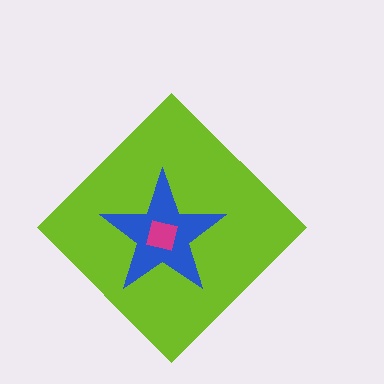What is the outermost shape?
The lime diamond.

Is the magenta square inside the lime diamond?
Yes.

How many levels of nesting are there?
3.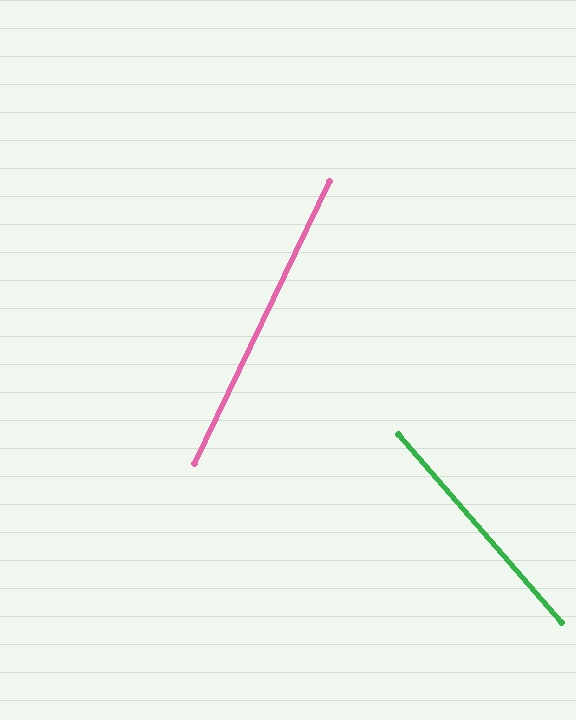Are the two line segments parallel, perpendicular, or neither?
Neither parallel nor perpendicular — they differ by about 67°.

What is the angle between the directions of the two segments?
Approximately 67 degrees.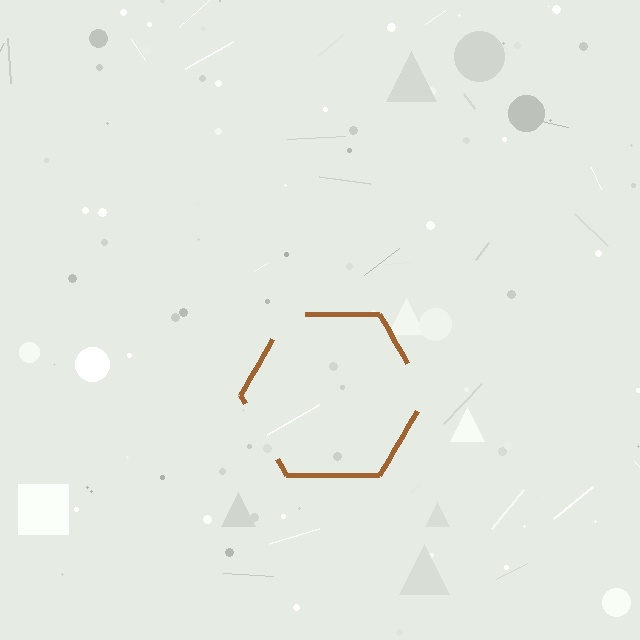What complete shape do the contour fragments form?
The contour fragments form a hexagon.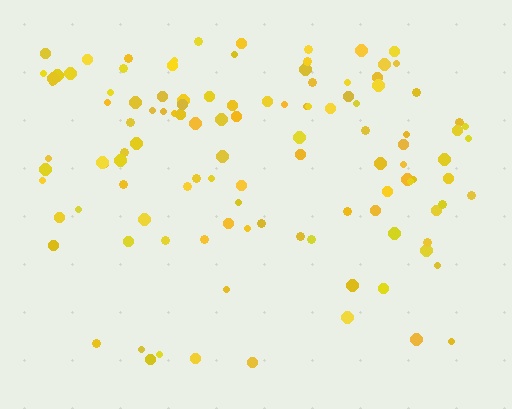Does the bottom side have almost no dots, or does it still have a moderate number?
Still a moderate number, just noticeably fewer than the top.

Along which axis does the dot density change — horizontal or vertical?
Vertical.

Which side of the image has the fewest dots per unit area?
The bottom.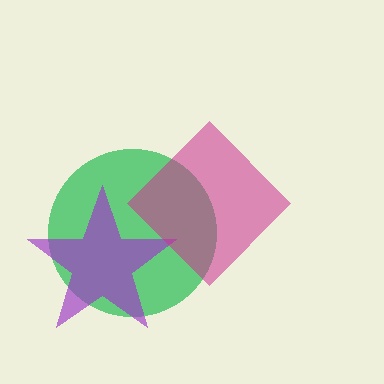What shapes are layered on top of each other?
The layered shapes are: a green circle, a purple star, a magenta diamond.